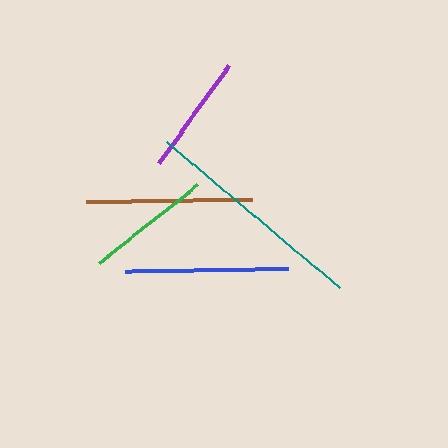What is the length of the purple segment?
The purple segment is approximately 120 pixels long.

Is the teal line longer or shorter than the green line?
The teal line is longer than the green line.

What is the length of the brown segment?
The brown segment is approximately 166 pixels long.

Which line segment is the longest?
The teal line is the longest at approximately 227 pixels.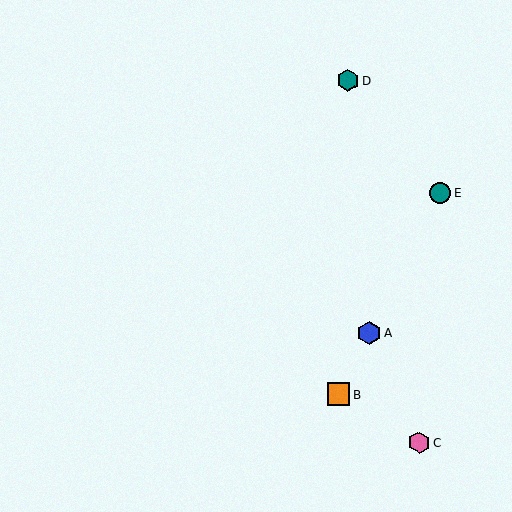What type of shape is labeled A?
Shape A is a blue hexagon.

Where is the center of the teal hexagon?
The center of the teal hexagon is at (348, 81).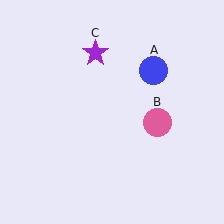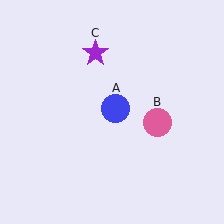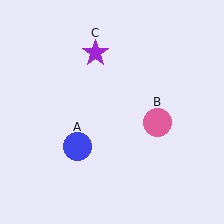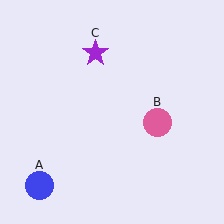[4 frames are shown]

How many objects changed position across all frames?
1 object changed position: blue circle (object A).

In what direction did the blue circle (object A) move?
The blue circle (object A) moved down and to the left.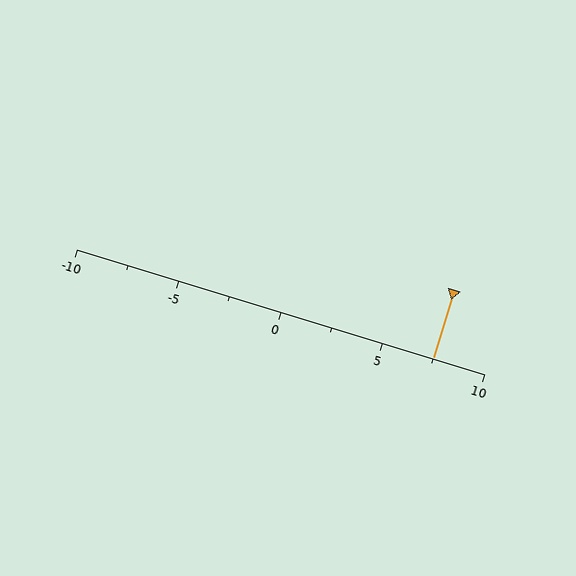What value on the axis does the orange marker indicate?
The marker indicates approximately 7.5.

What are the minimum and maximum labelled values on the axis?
The axis runs from -10 to 10.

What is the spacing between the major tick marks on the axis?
The major ticks are spaced 5 apart.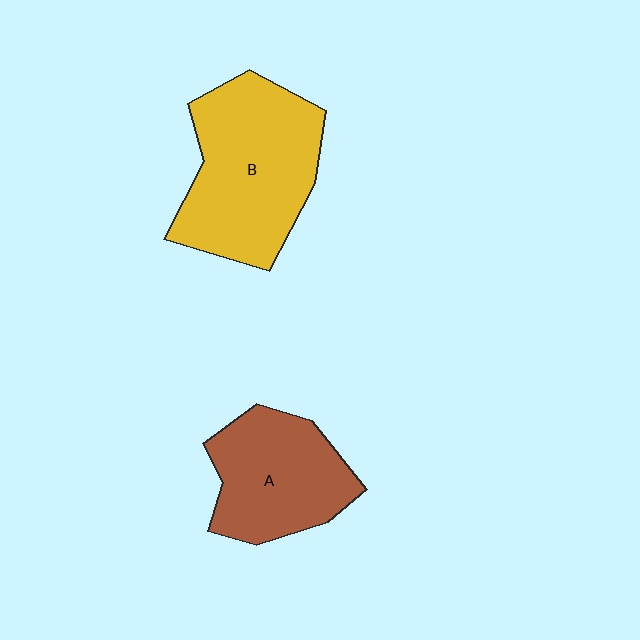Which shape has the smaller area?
Shape A (brown).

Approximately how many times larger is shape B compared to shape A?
Approximately 1.4 times.